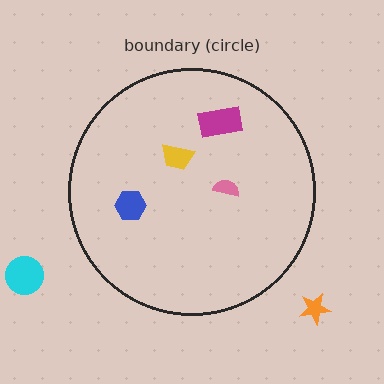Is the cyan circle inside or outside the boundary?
Outside.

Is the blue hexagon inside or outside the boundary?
Inside.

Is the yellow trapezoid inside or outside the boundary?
Inside.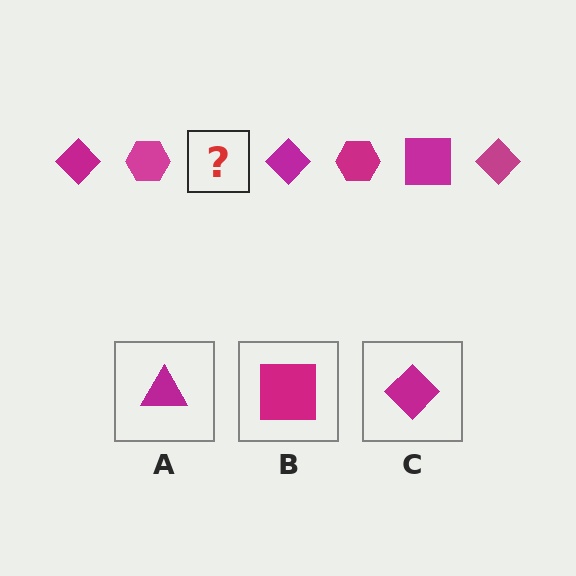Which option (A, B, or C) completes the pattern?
B.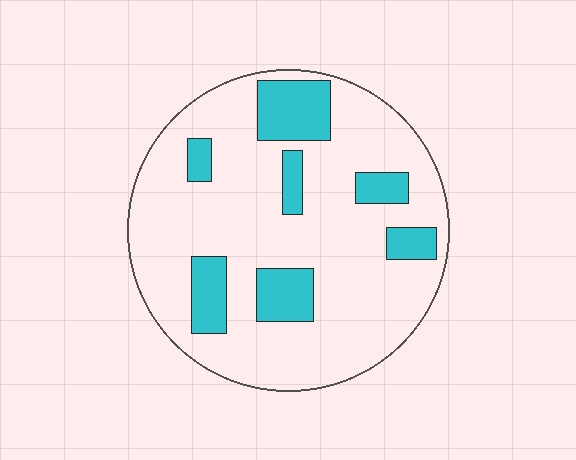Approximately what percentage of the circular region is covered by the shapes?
Approximately 20%.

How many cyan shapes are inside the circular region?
7.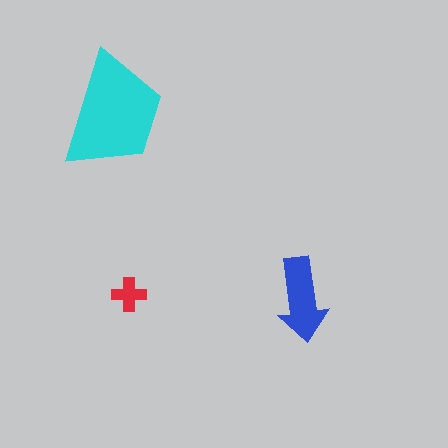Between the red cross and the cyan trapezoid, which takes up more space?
The cyan trapezoid.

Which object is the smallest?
The red cross.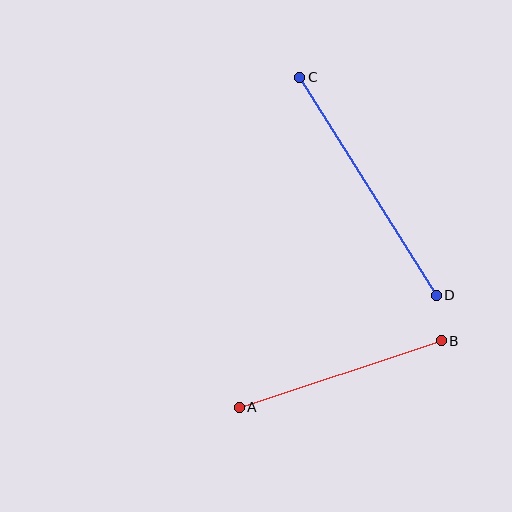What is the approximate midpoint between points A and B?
The midpoint is at approximately (340, 374) pixels.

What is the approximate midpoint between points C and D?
The midpoint is at approximately (368, 186) pixels.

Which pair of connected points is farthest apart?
Points C and D are farthest apart.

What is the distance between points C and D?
The distance is approximately 257 pixels.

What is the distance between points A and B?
The distance is approximately 213 pixels.